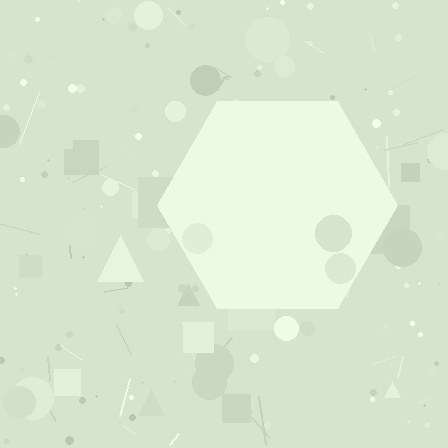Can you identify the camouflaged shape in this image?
The camouflaged shape is a hexagon.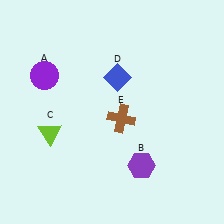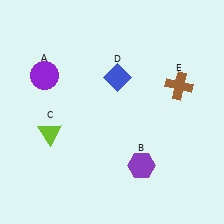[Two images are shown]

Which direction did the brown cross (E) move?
The brown cross (E) moved right.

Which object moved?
The brown cross (E) moved right.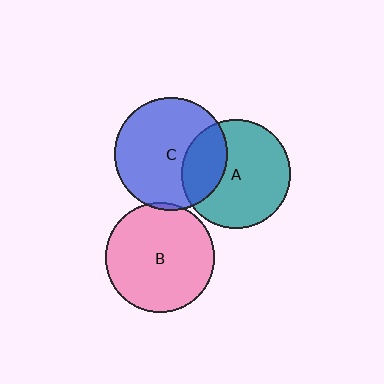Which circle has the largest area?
Circle C (blue).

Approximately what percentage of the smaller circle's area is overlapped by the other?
Approximately 5%.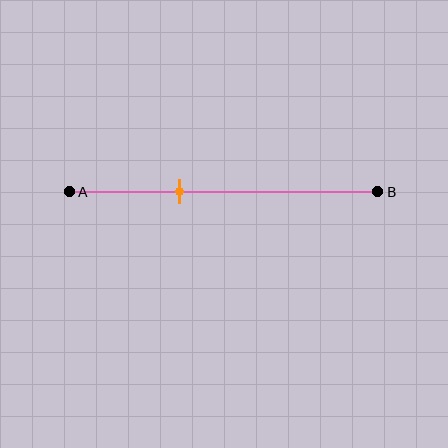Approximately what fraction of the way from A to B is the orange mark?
The orange mark is approximately 35% of the way from A to B.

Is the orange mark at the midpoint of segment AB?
No, the mark is at about 35% from A, not at the 50% midpoint.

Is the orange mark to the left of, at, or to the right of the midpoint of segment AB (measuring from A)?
The orange mark is to the left of the midpoint of segment AB.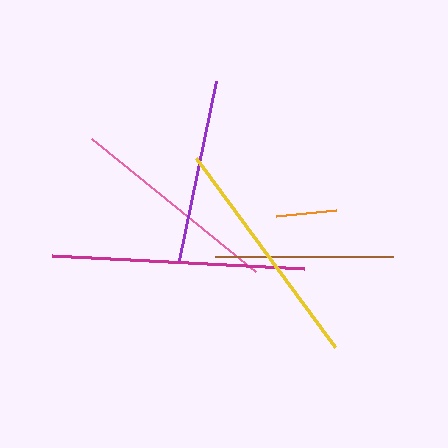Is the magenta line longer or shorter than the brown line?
The magenta line is longer than the brown line.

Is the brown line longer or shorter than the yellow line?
The yellow line is longer than the brown line.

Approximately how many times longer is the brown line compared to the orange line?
The brown line is approximately 2.9 times the length of the orange line.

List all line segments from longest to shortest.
From longest to shortest: magenta, yellow, pink, purple, brown, orange.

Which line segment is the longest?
The magenta line is the longest at approximately 252 pixels.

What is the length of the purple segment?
The purple segment is approximately 182 pixels long.